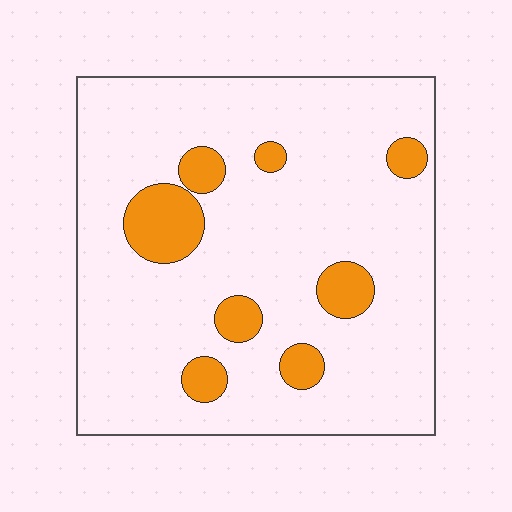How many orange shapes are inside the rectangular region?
8.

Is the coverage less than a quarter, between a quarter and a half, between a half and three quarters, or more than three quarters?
Less than a quarter.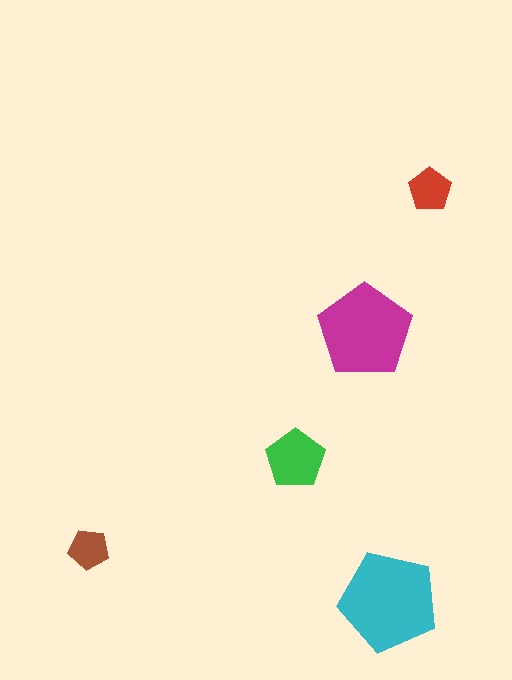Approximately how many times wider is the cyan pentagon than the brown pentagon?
About 2.5 times wider.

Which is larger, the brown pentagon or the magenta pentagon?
The magenta one.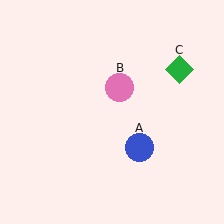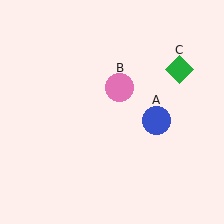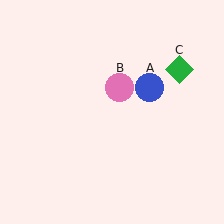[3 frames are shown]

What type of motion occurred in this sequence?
The blue circle (object A) rotated counterclockwise around the center of the scene.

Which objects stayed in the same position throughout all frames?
Pink circle (object B) and green diamond (object C) remained stationary.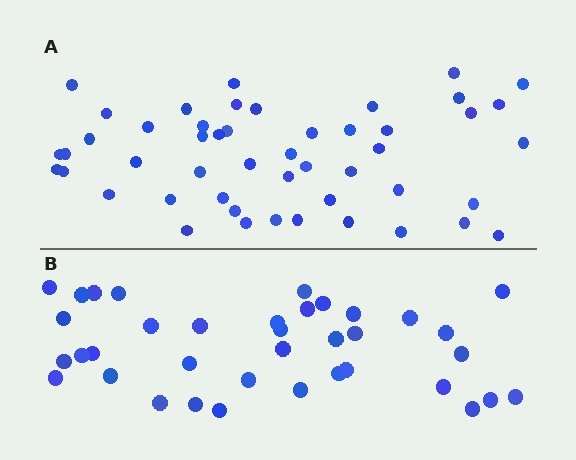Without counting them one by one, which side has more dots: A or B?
Region A (the top region) has more dots.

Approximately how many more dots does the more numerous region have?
Region A has roughly 12 or so more dots than region B.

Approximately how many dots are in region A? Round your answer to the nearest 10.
About 50 dots. (The exact count is 49, which rounds to 50.)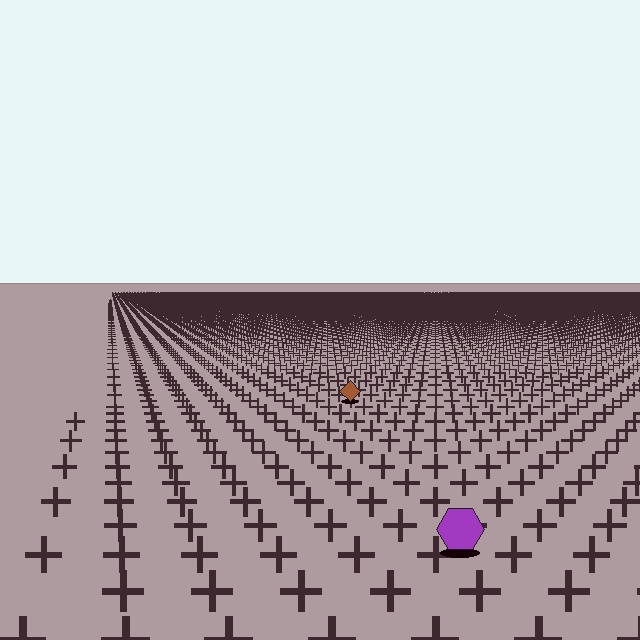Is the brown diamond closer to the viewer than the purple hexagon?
No. The purple hexagon is closer — you can tell from the texture gradient: the ground texture is coarser near it.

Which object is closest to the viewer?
The purple hexagon is closest. The texture marks near it are larger and more spread out.